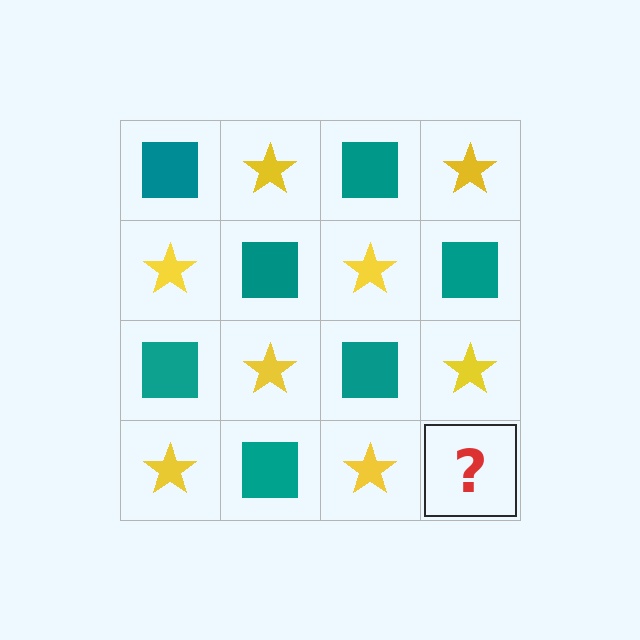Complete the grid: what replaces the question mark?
The question mark should be replaced with a teal square.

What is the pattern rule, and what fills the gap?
The rule is that it alternates teal square and yellow star in a checkerboard pattern. The gap should be filled with a teal square.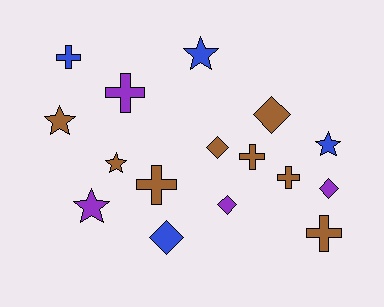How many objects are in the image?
There are 16 objects.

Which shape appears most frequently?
Cross, with 6 objects.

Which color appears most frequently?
Brown, with 8 objects.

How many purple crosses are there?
There is 1 purple cross.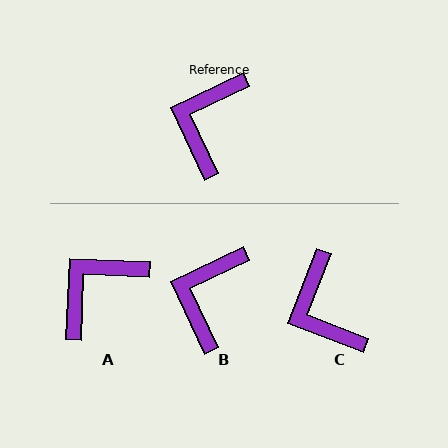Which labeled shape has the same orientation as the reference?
B.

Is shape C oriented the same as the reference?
No, it is off by about 44 degrees.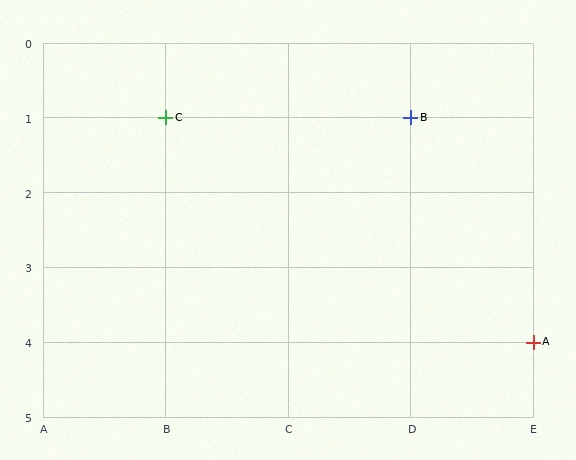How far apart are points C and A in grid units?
Points C and A are 3 columns and 3 rows apart (about 4.2 grid units diagonally).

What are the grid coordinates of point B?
Point B is at grid coordinates (D, 1).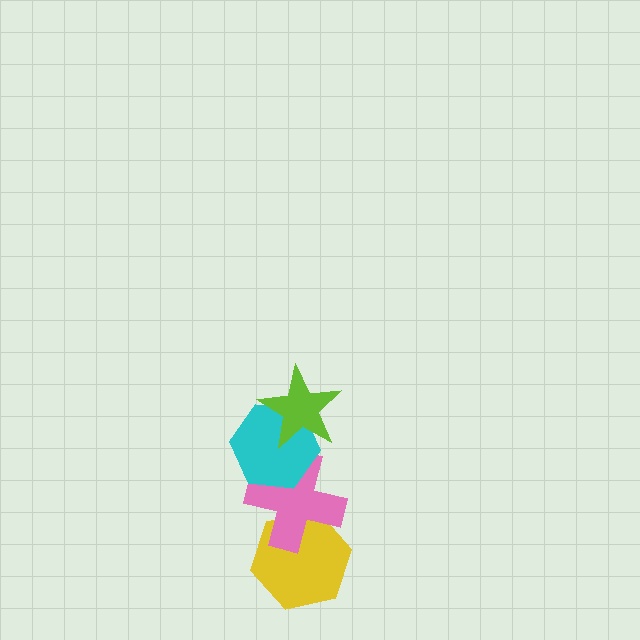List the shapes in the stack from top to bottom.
From top to bottom: the lime star, the cyan hexagon, the pink cross, the yellow hexagon.